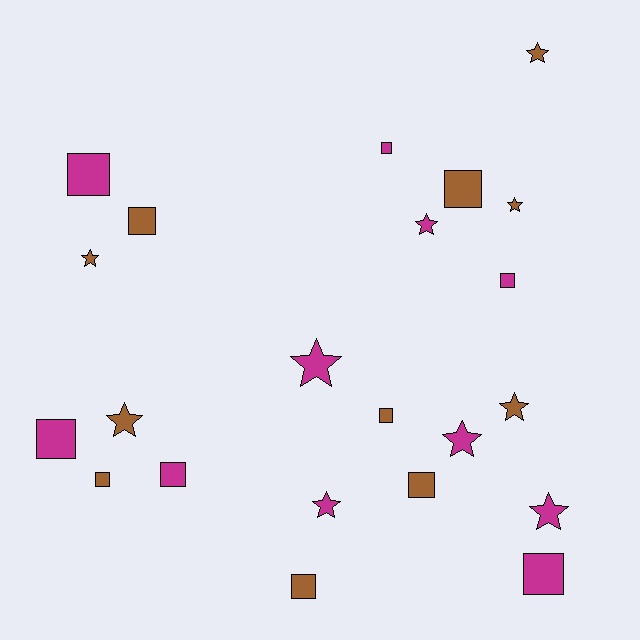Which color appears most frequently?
Magenta, with 11 objects.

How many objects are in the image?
There are 22 objects.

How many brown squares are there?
There are 6 brown squares.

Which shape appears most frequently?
Square, with 12 objects.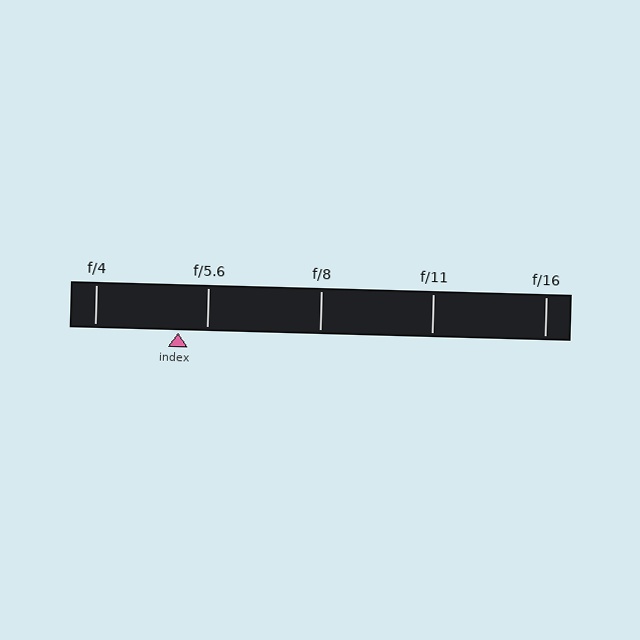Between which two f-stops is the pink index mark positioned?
The index mark is between f/4 and f/5.6.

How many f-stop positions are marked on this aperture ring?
There are 5 f-stop positions marked.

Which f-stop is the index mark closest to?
The index mark is closest to f/5.6.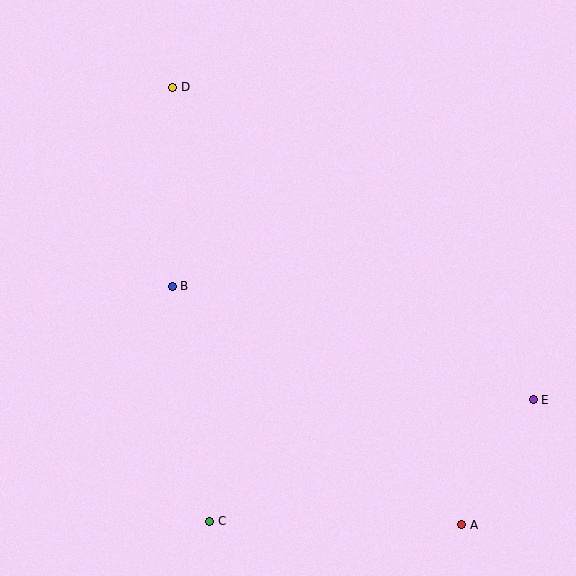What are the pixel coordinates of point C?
Point C is at (210, 521).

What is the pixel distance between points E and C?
The distance between E and C is 345 pixels.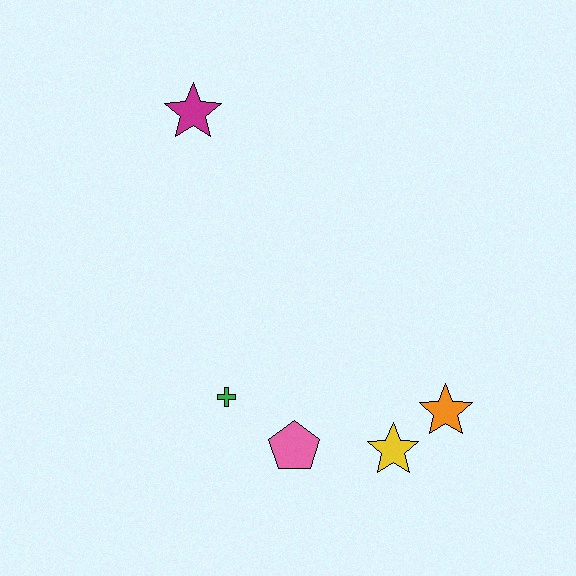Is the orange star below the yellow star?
No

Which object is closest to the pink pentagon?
The green cross is closest to the pink pentagon.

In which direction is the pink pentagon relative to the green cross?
The pink pentagon is to the right of the green cross.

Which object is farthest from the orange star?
The magenta star is farthest from the orange star.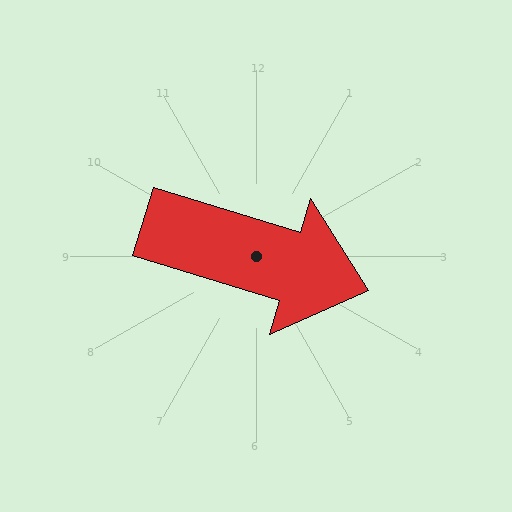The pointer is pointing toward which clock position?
Roughly 4 o'clock.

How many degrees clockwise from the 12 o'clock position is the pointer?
Approximately 107 degrees.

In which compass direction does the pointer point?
East.